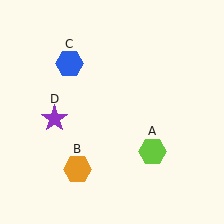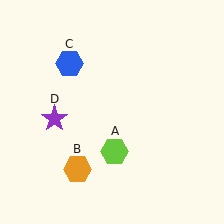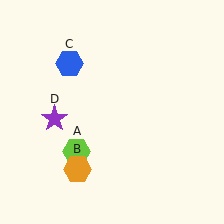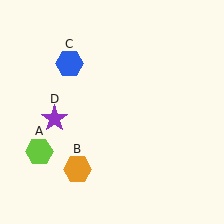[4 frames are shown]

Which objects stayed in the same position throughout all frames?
Orange hexagon (object B) and blue hexagon (object C) and purple star (object D) remained stationary.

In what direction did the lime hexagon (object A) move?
The lime hexagon (object A) moved left.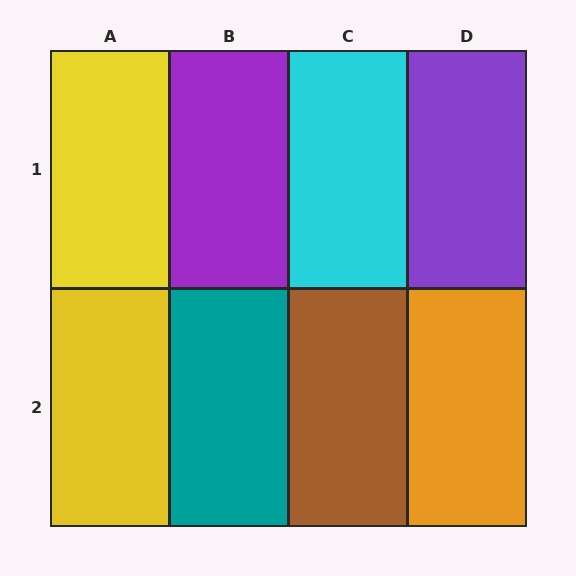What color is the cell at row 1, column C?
Cyan.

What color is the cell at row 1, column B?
Purple.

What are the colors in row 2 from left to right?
Yellow, teal, brown, orange.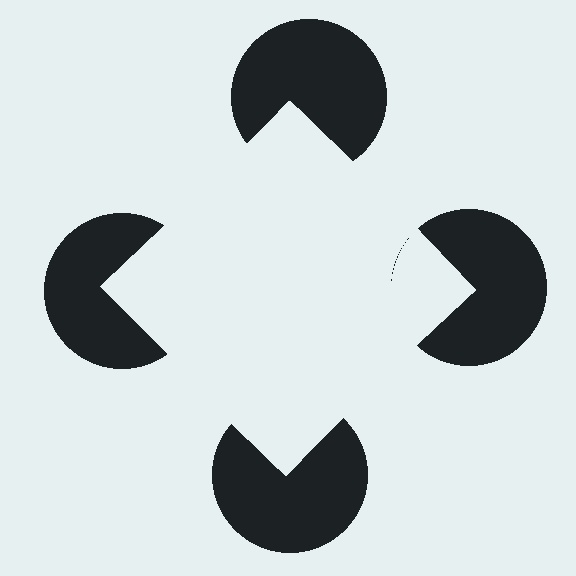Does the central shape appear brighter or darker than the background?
It typically appears slightly brighter than the background, even though no actual brightness change is drawn.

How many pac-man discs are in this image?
There are 4 — one at each vertex of the illusory square.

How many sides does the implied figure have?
4 sides.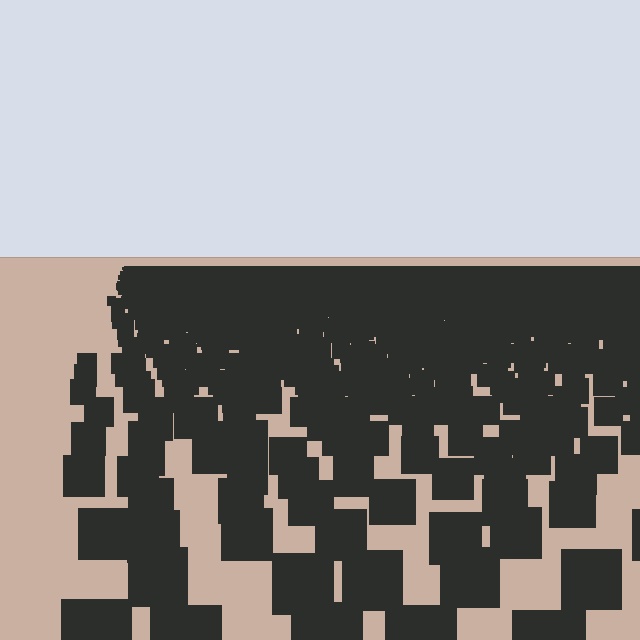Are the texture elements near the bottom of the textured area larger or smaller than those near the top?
Larger. Near the bottom, elements are closer to the viewer and appear at a bigger on-screen size.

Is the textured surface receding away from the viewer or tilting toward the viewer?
The surface is receding away from the viewer. Texture elements get smaller and denser toward the top.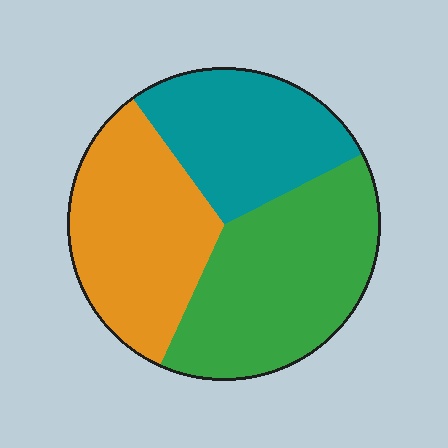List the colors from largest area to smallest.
From largest to smallest: green, orange, teal.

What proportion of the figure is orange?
Orange takes up about one third (1/3) of the figure.